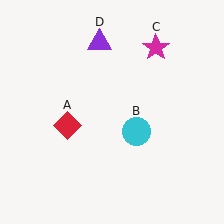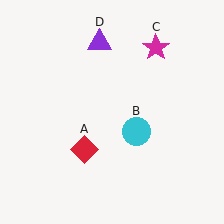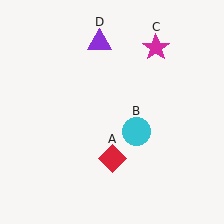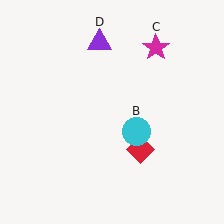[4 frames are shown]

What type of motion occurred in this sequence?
The red diamond (object A) rotated counterclockwise around the center of the scene.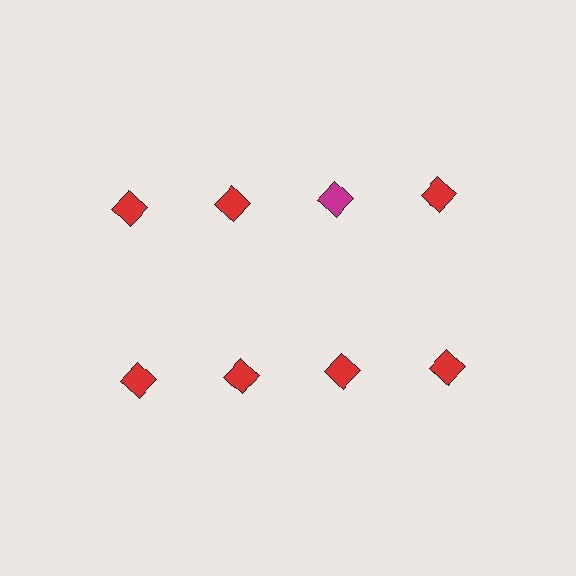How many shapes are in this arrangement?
There are 8 shapes arranged in a grid pattern.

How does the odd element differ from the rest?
It has a different color: magenta instead of red.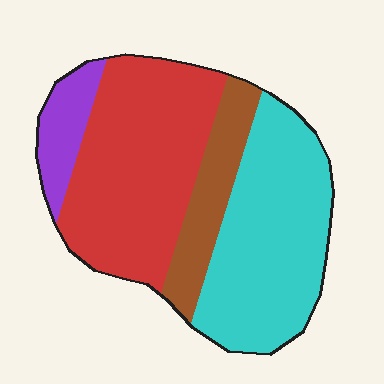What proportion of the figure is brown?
Brown covers 14% of the figure.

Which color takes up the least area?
Purple, at roughly 10%.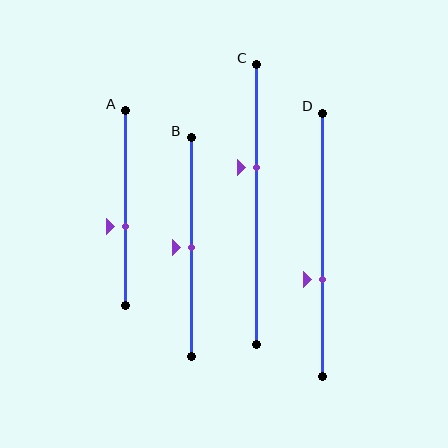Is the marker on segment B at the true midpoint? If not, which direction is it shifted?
Yes, the marker on segment B is at the true midpoint.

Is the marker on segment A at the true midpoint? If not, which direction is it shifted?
No, the marker on segment A is shifted downward by about 9% of the segment length.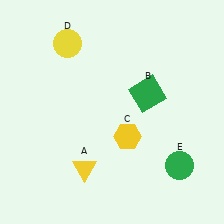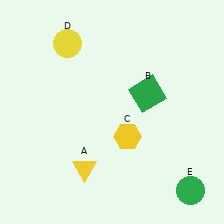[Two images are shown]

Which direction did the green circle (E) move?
The green circle (E) moved down.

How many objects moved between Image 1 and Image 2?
1 object moved between the two images.